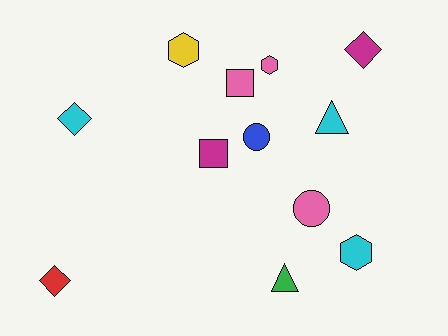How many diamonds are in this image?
There are 3 diamonds.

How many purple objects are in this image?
There are no purple objects.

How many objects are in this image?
There are 12 objects.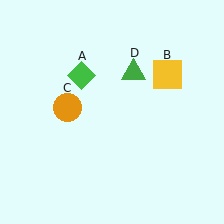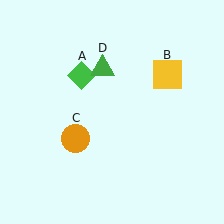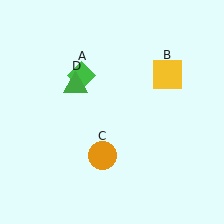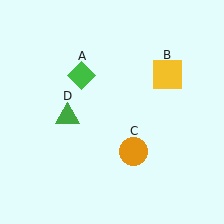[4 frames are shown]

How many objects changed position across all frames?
2 objects changed position: orange circle (object C), green triangle (object D).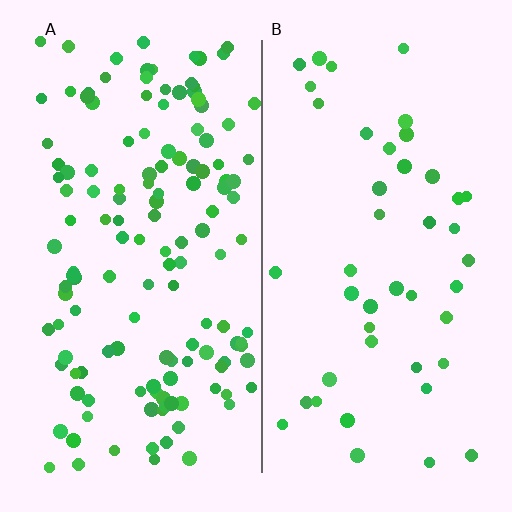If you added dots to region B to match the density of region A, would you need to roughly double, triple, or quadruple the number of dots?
Approximately triple.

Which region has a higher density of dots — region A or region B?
A (the left).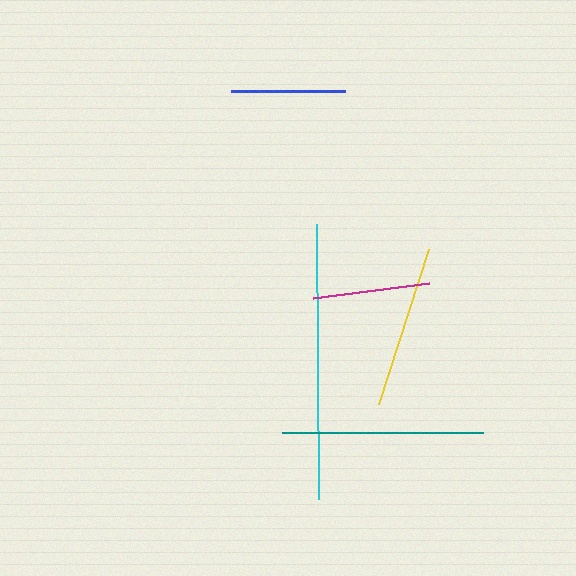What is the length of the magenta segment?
The magenta segment is approximately 117 pixels long.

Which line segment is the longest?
The cyan line is the longest at approximately 275 pixels.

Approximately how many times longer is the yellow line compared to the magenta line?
The yellow line is approximately 1.4 times the length of the magenta line.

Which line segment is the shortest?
The blue line is the shortest at approximately 114 pixels.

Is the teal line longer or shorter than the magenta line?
The teal line is longer than the magenta line.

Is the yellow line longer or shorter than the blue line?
The yellow line is longer than the blue line.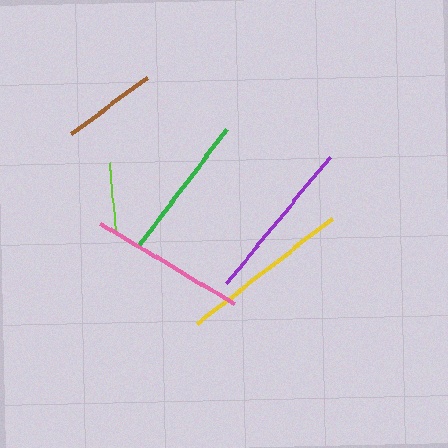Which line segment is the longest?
The yellow line is the longest at approximately 171 pixels.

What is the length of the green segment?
The green segment is approximately 145 pixels long.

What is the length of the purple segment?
The purple segment is approximately 164 pixels long.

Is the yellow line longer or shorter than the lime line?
The yellow line is longer than the lime line.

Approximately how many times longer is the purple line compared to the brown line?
The purple line is approximately 1.7 times the length of the brown line.